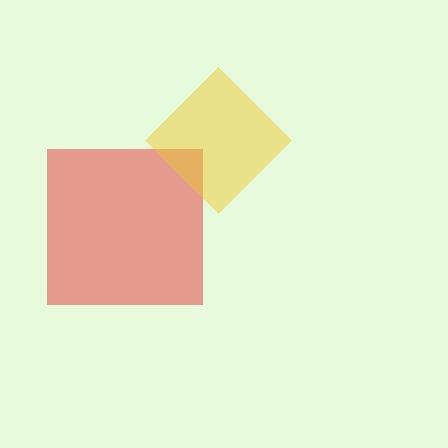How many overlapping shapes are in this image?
There are 2 overlapping shapes in the image.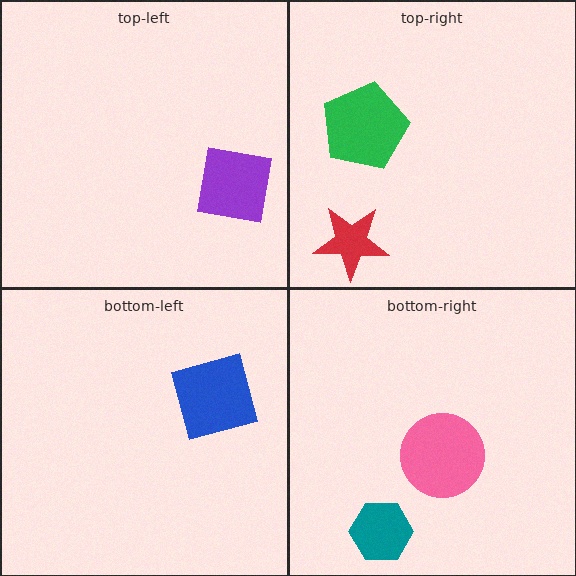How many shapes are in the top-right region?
2.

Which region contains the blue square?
The bottom-left region.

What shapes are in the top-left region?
The purple square.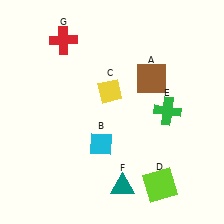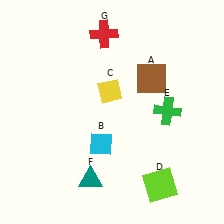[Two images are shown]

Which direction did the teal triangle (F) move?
The teal triangle (F) moved left.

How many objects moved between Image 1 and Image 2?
2 objects moved between the two images.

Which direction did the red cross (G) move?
The red cross (G) moved right.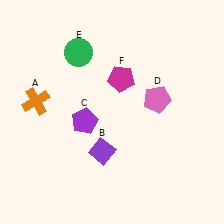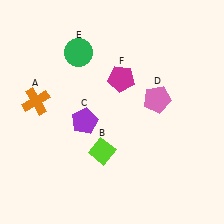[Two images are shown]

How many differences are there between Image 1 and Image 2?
There is 1 difference between the two images.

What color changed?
The diamond (B) changed from purple in Image 1 to lime in Image 2.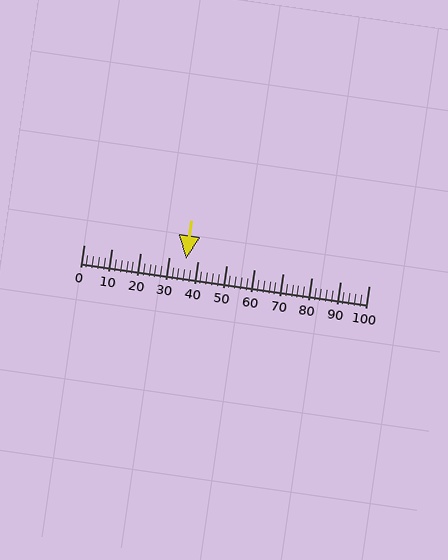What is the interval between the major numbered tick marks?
The major tick marks are spaced 10 units apart.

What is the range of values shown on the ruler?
The ruler shows values from 0 to 100.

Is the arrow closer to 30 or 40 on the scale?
The arrow is closer to 40.